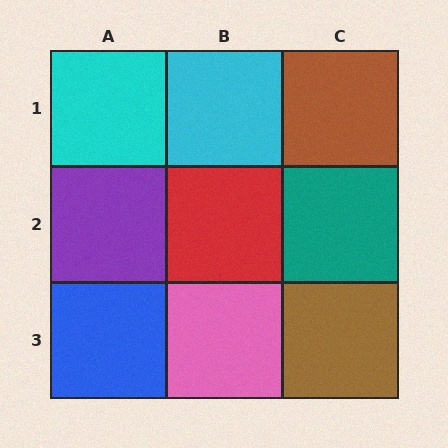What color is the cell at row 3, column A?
Blue.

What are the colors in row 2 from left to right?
Purple, red, teal.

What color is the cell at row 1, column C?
Brown.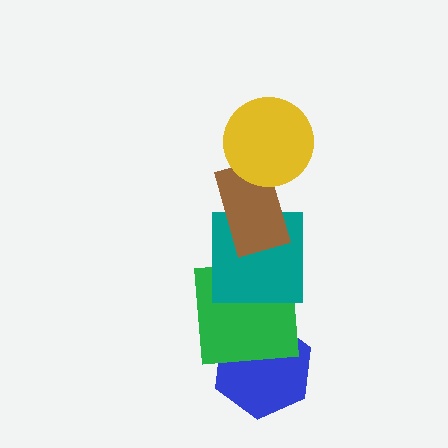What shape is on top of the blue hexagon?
The green square is on top of the blue hexagon.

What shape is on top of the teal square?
The brown rectangle is on top of the teal square.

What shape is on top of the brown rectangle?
The yellow circle is on top of the brown rectangle.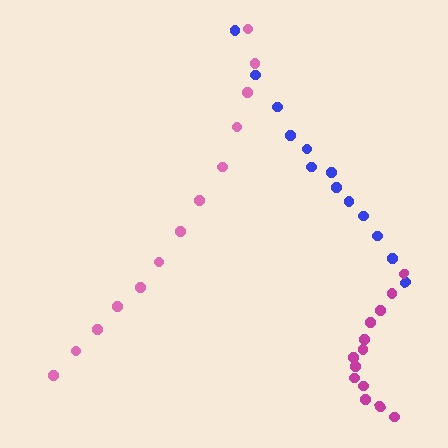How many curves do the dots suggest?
There are 3 distinct paths.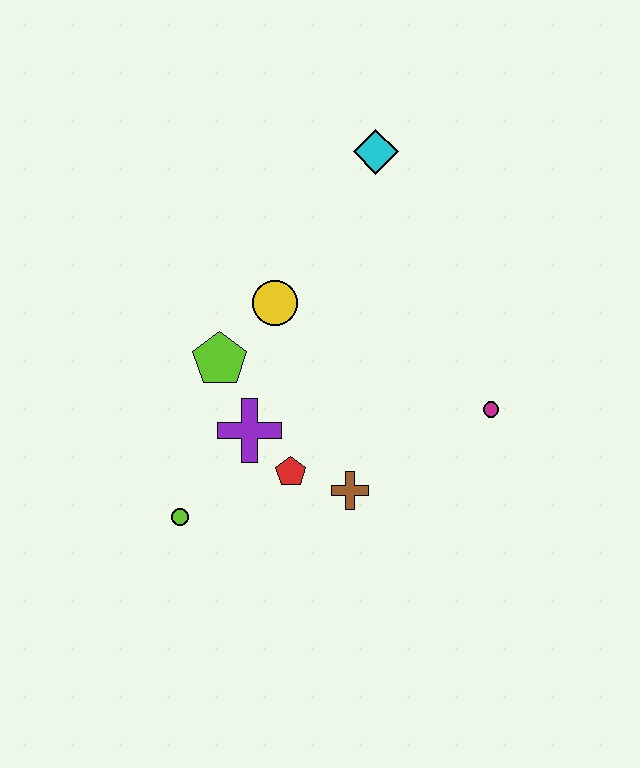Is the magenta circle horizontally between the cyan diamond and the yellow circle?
No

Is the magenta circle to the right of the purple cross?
Yes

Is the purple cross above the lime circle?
Yes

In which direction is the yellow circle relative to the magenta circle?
The yellow circle is to the left of the magenta circle.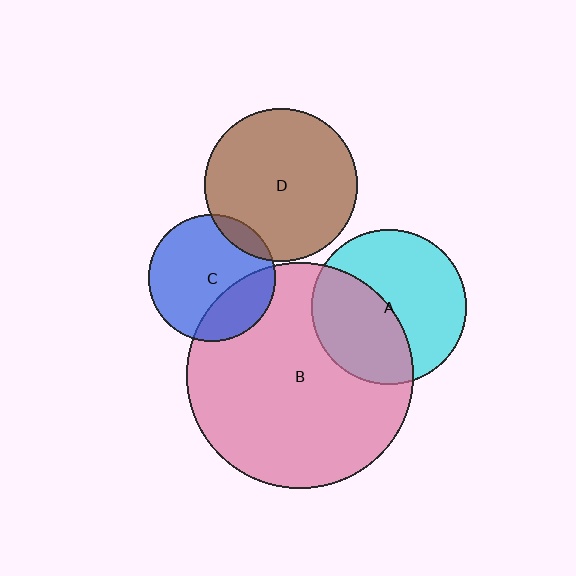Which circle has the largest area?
Circle B (pink).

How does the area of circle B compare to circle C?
Approximately 3.2 times.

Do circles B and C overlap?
Yes.